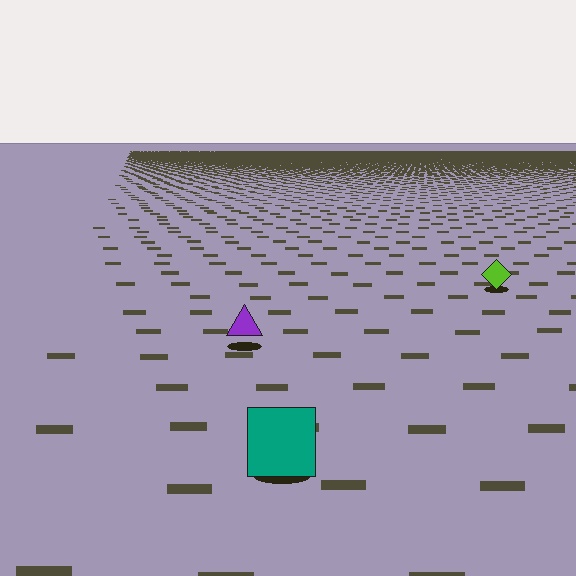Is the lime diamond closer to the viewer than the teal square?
No. The teal square is closer — you can tell from the texture gradient: the ground texture is coarser near it.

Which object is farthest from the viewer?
The lime diamond is farthest from the viewer. It appears smaller and the ground texture around it is denser.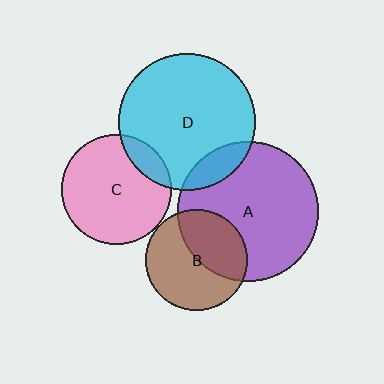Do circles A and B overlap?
Yes.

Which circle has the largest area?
Circle A (purple).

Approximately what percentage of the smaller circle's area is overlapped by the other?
Approximately 40%.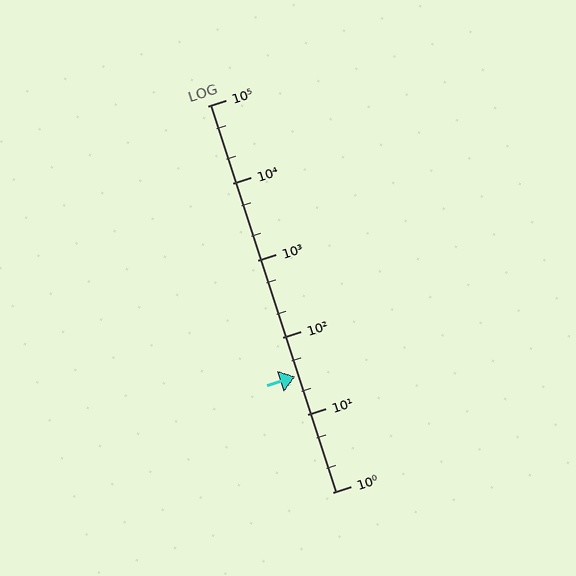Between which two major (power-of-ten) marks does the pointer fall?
The pointer is between 10 and 100.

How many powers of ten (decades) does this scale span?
The scale spans 5 decades, from 1 to 100000.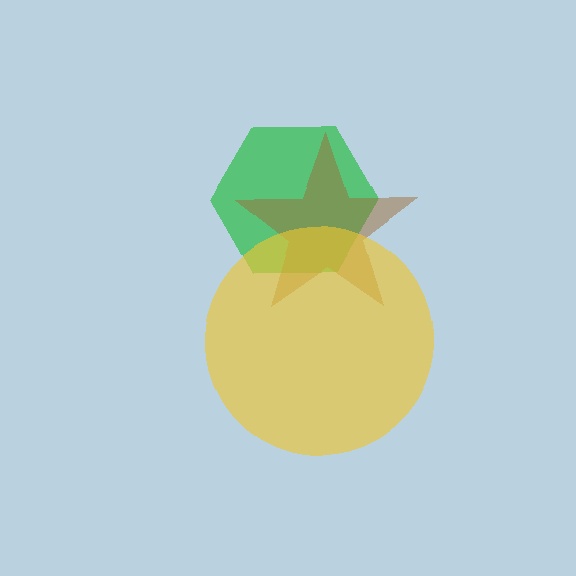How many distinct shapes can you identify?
There are 3 distinct shapes: a green hexagon, a brown star, a yellow circle.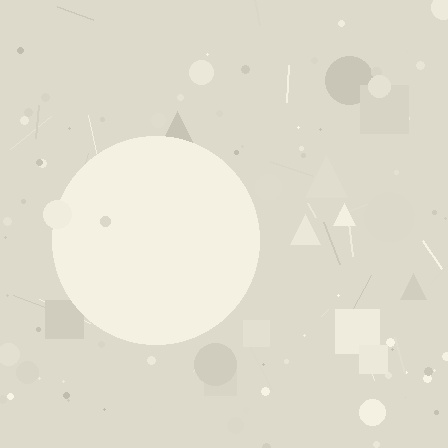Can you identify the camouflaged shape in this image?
The camouflaged shape is a circle.